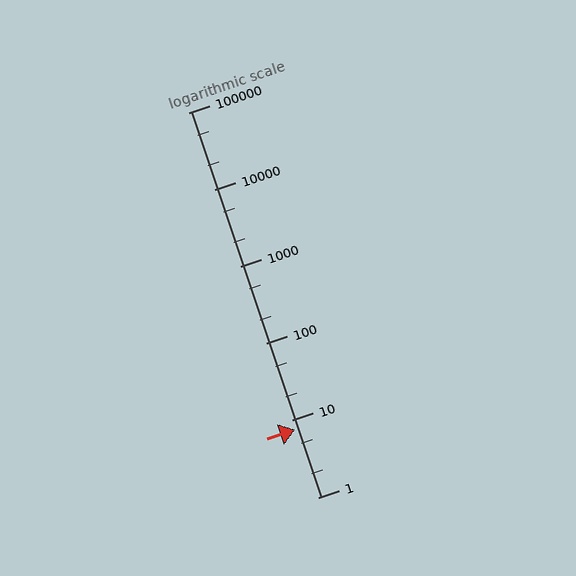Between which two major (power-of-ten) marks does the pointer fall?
The pointer is between 1 and 10.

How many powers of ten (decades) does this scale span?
The scale spans 5 decades, from 1 to 100000.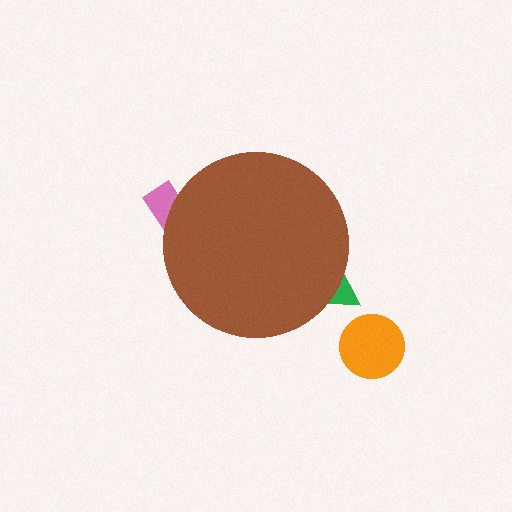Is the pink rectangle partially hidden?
Yes, the pink rectangle is partially hidden behind the brown circle.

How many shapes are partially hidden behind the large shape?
2 shapes are partially hidden.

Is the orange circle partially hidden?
No, the orange circle is fully visible.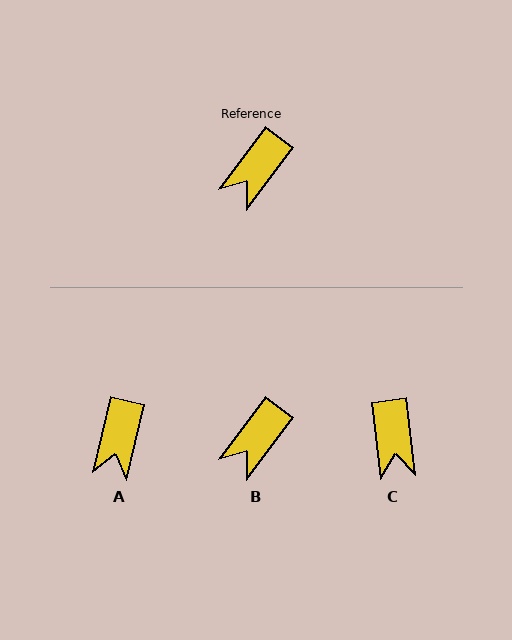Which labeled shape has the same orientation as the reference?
B.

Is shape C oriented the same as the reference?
No, it is off by about 44 degrees.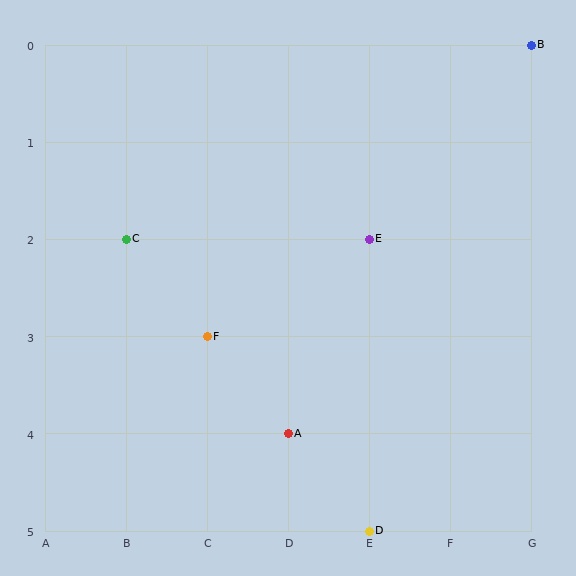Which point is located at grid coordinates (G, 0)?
Point B is at (G, 0).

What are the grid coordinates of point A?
Point A is at grid coordinates (D, 4).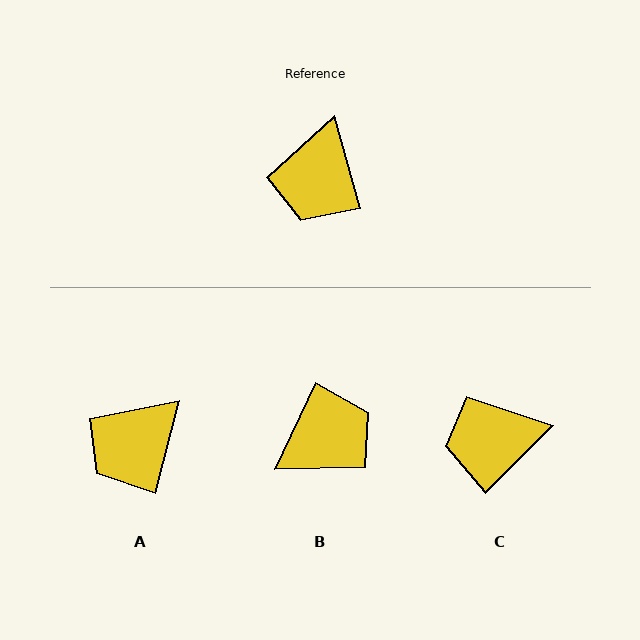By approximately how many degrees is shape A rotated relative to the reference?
Approximately 30 degrees clockwise.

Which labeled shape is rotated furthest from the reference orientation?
B, about 139 degrees away.